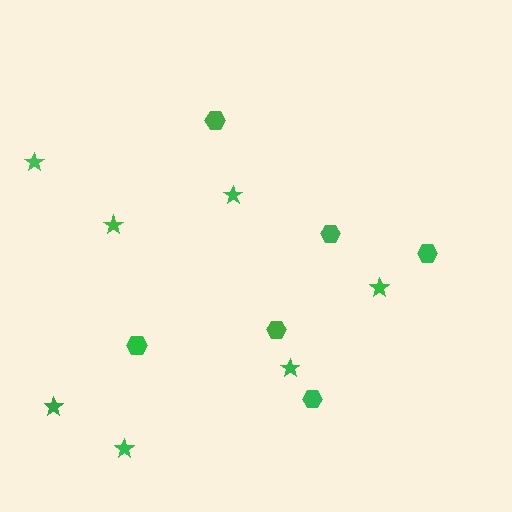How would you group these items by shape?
There are 2 groups: one group of hexagons (6) and one group of stars (7).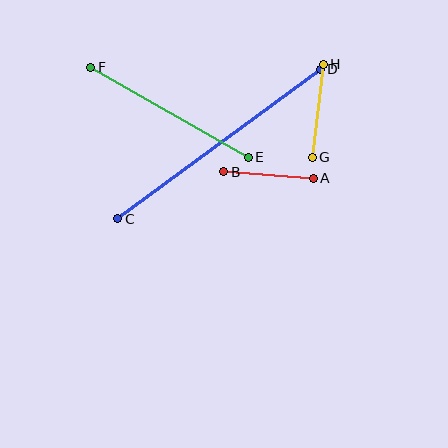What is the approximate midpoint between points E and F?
The midpoint is at approximately (169, 112) pixels.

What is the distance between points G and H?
The distance is approximately 94 pixels.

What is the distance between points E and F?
The distance is approximately 182 pixels.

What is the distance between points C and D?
The distance is approximately 252 pixels.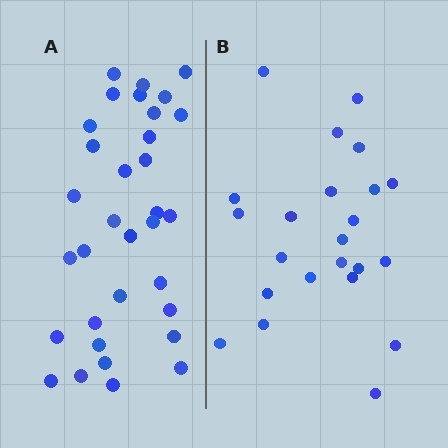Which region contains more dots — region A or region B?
Region A (the left region) has more dots.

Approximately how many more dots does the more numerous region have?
Region A has roughly 10 or so more dots than region B.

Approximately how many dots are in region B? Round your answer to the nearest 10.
About 20 dots. (The exact count is 23, which rounds to 20.)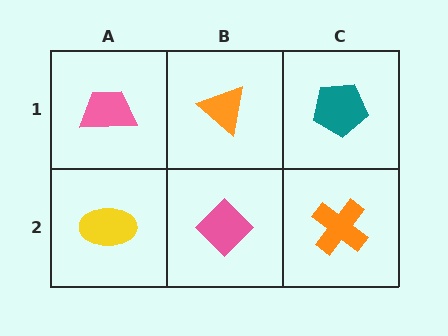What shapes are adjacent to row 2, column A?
A pink trapezoid (row 1, column A), a pink diamond (row 2, column B).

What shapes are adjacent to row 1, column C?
An orange cross (row 2, column C), an orange triangle (row 1, column B).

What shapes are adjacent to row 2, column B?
An orange triangle (row 1, column B), a yellow ellipse (row 2, column A), an orange cross (row 2, column C).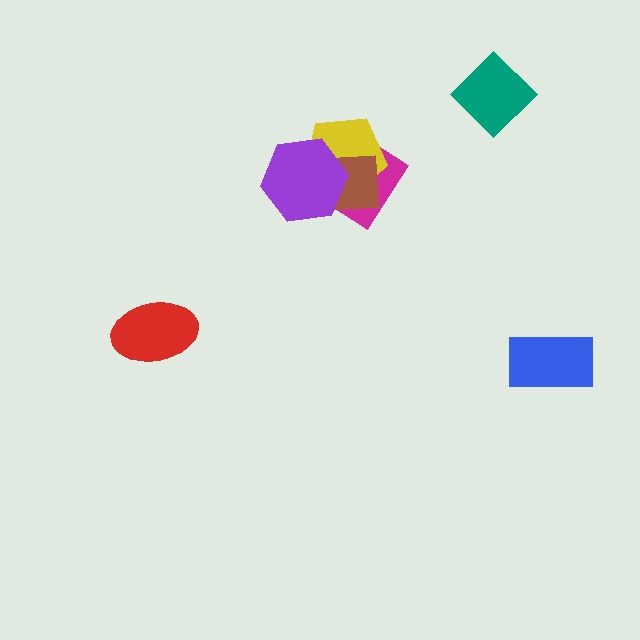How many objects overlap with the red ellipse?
0 objects overlap with the red ellipse.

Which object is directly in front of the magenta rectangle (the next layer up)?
The yellow pentagon is directly in front of the magenta rectangle.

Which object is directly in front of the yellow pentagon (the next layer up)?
The brown square is directly in front of the yellow pentagon.